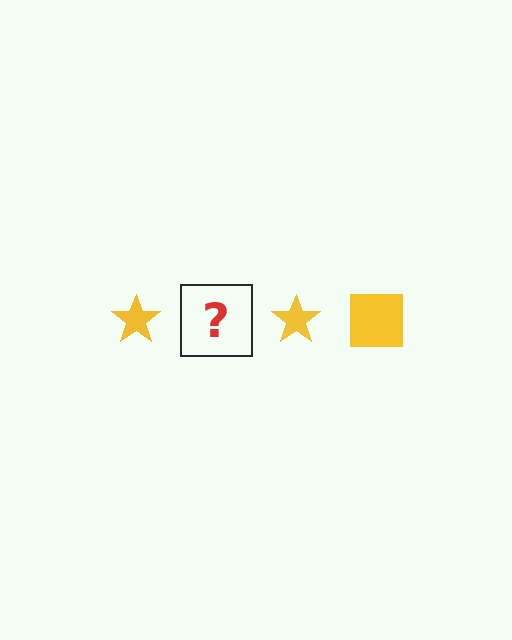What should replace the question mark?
The question mark should be replaced with a yellow square.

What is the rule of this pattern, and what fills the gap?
The rule is that the pattern cycles through star, square shapes in yellow. The gap should be filled with a yellow square.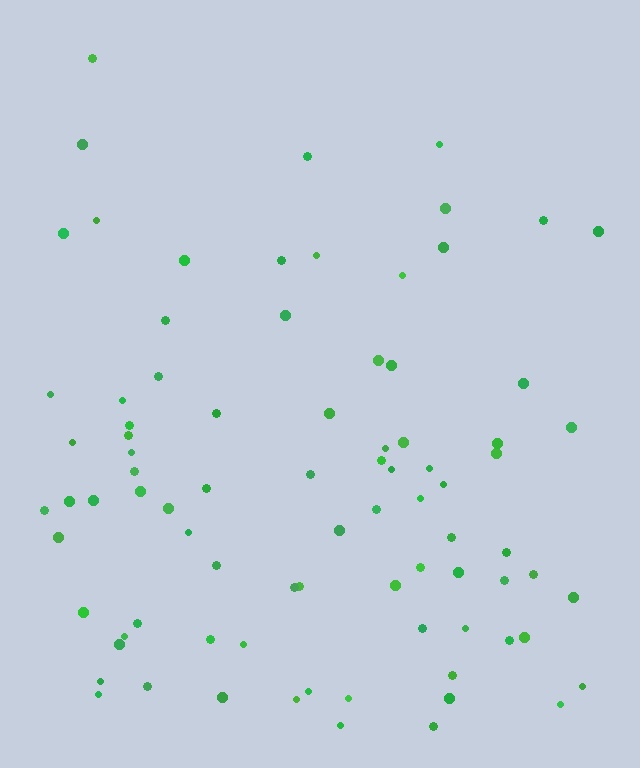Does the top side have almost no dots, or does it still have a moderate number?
Still a moderate number, just noticeably fewer than the bottom.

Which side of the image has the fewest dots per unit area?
The top.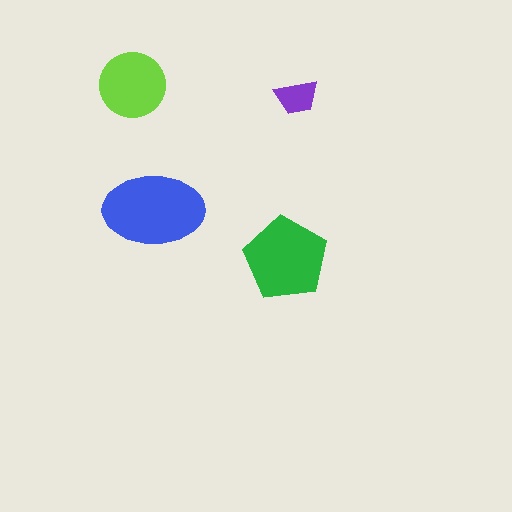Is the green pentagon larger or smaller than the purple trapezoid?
Larger.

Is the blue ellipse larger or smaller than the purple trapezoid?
Larger.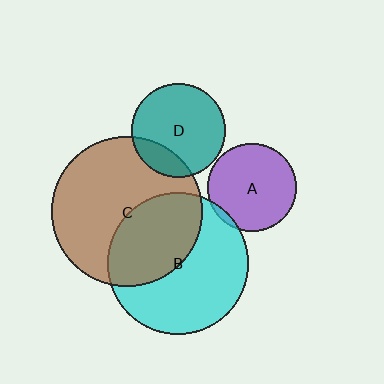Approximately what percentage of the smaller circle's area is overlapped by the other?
Approximately 5%.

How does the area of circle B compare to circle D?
Approximately 2.2 times.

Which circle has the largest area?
Circle C (brown).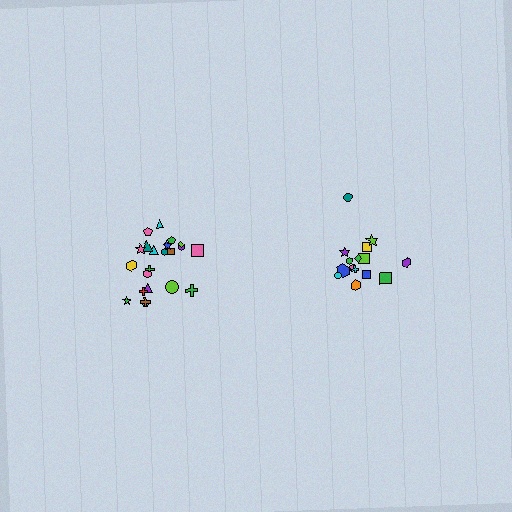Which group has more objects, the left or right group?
The left group.